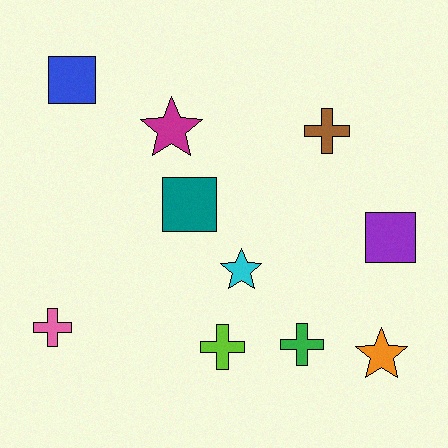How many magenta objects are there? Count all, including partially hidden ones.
There is 1 magenta object.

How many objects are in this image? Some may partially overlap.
There are 10 objects.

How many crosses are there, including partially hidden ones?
There are 4 crosses.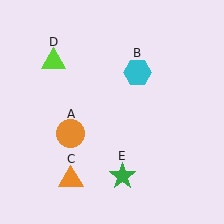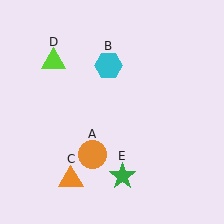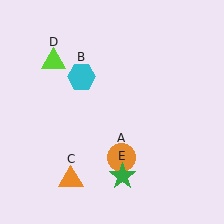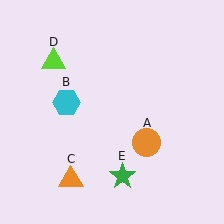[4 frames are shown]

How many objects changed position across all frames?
2 objects changed position: orange circle (object A), cyan hexagon (object B).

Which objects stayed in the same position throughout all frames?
Orange triangle (object C) and lime triangle (object D) and green star (object E) remained stationary.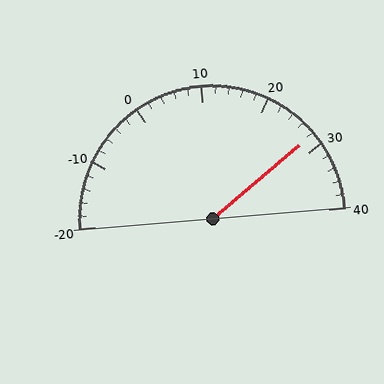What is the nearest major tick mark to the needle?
The nearest major tick mark is 30.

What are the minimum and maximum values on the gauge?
The gauge ranges from -20 to 40.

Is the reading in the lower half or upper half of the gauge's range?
The reading is in the upper half of the range (-20 to 40).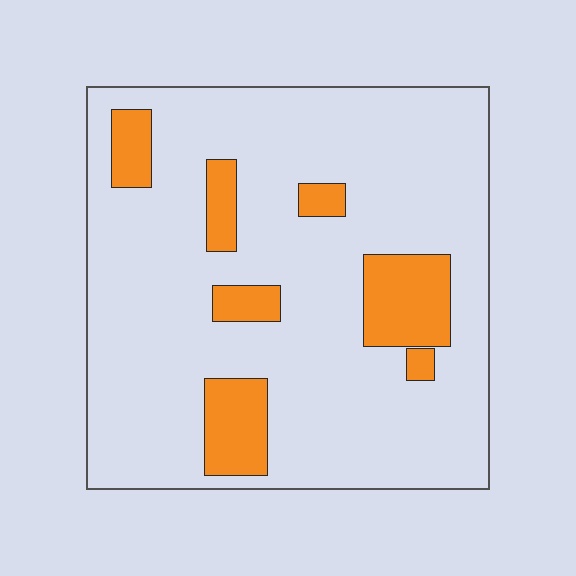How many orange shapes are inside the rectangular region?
7.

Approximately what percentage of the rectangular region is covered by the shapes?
Approximately 15%.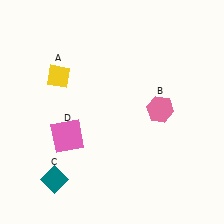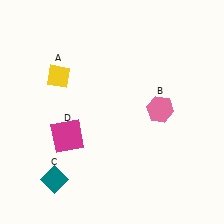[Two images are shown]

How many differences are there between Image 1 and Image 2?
There is 1 difference between the two images.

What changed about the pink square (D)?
In Image 1, D is pink. In Image 2, it changed to magenta.